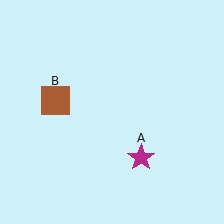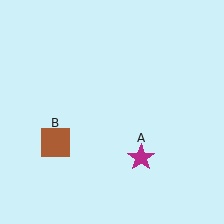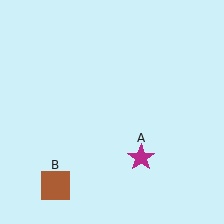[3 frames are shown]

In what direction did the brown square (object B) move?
The brown square (object B) moved down.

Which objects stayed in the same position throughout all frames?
Magenta star (object A) remained stationary.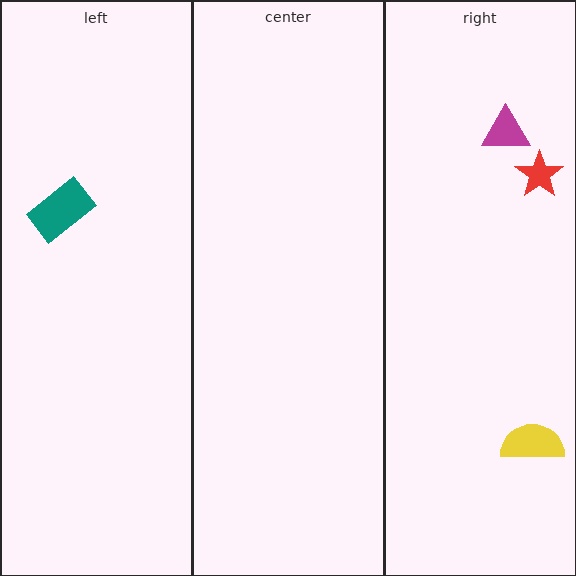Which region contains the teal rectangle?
The left region.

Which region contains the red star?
The right region.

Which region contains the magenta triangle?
The right region.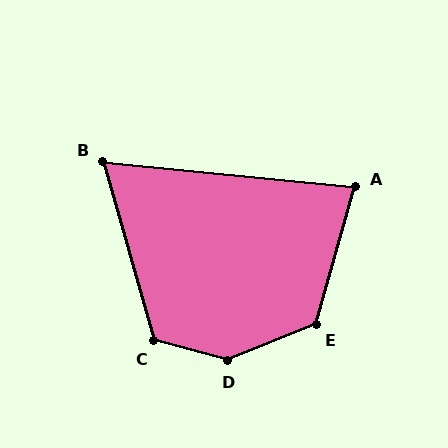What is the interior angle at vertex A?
Approximately 80 degrees (acute).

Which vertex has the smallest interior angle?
B, at approximately 69 degrees.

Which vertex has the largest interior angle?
D, at approximately 143 degrees.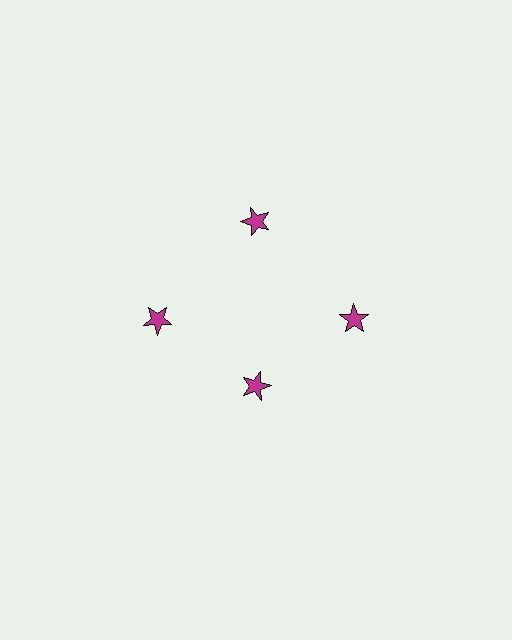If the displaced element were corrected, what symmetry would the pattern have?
It would have 4-fold rotational symmetry — the pattern would map onto itself every 90 degrees.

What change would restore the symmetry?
The symmetry would be restored by moving it outward, back onto the ring so that all 4 stars sit at equal angles and equal distance from the center.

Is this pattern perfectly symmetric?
No. The 4 magenta stars are arranged in a ring, but one element near the 6 o'clock position is pulled inward toward the center, breaking the 4-fold rotational symmetry.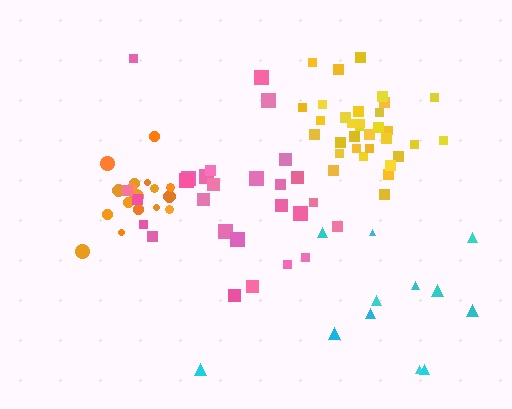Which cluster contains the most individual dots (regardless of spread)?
Yellow (33).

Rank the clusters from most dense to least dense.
orange, yellow, pink, cyan.